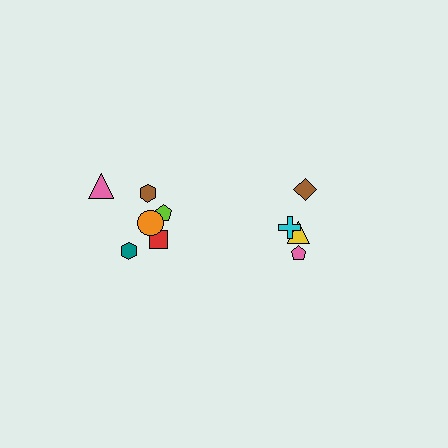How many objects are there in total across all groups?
There are 10 objects.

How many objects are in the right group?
There are 4 objects.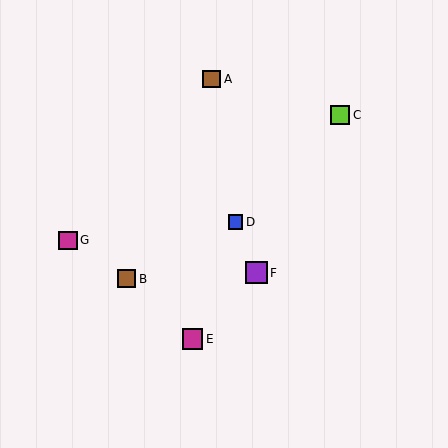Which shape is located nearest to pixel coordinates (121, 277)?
The brown square (labeled B) at (127, 279) is nearest to that location.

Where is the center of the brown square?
The center of the brown square is at (212, 79).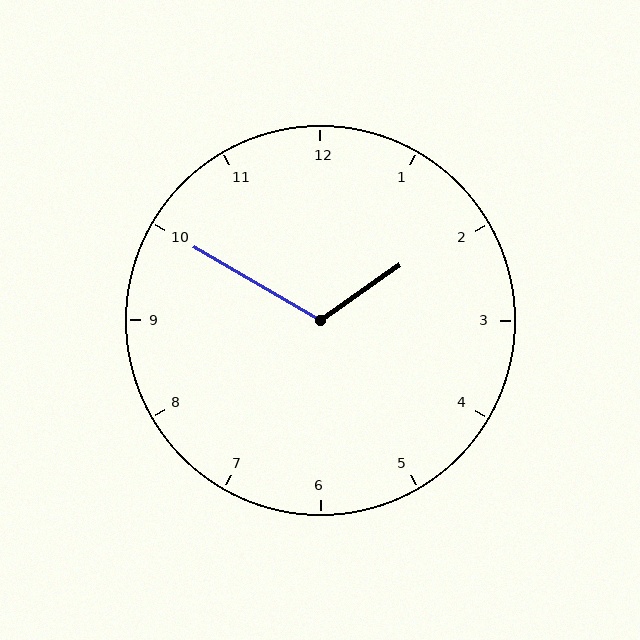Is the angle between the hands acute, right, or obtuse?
It is obtuse.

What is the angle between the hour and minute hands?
Approximately 115 degrees.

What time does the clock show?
1:50.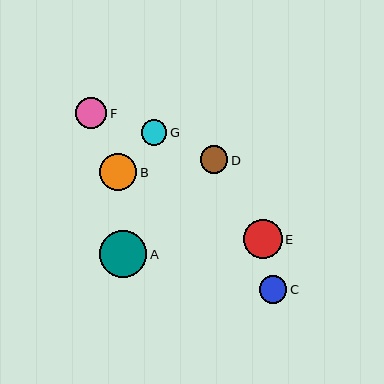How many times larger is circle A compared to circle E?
Circle A is approximately 1.2 times the size of circle E.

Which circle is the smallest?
Circle G is the smallest with a size of approximately 26 pixels.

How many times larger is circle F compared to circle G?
Circle F is approximately 1.2 times the size of circle G.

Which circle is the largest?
Circle A is the largest with a size of approximately 47 pixels.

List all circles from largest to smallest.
From largest to smallest: A, E, B, F, D, C, G.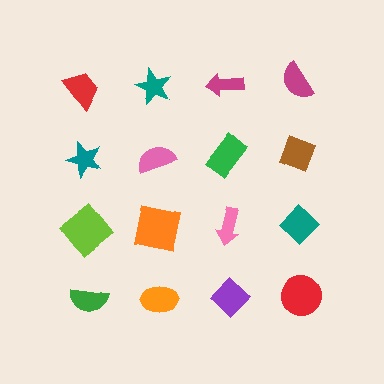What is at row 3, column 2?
An orange square.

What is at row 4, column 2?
An orange ellipse.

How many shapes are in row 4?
4 shapes.